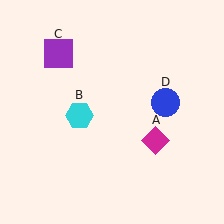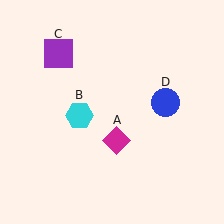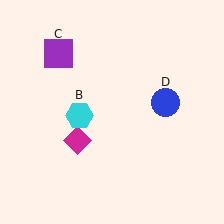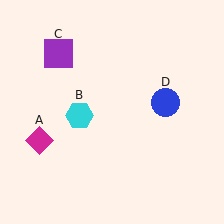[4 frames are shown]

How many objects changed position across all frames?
1 object changed position: magenta diamond (object A).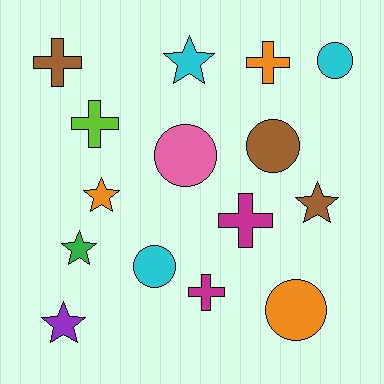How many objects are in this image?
There are 15 objects.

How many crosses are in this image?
There are 5 crosses.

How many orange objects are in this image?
There are 3 orange objects.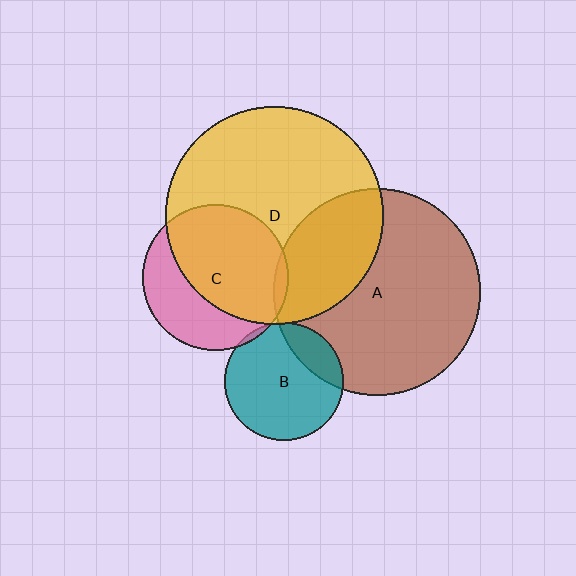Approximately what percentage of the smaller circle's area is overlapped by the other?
Approximately 5%.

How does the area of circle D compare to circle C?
Approximately 2.2 times.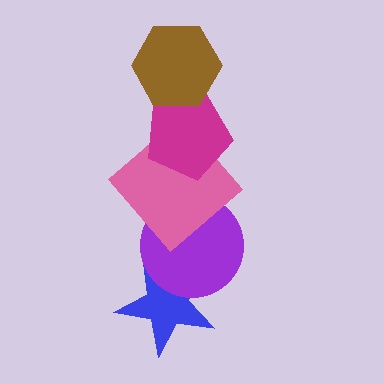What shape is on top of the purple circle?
The pink diamond is on top of the purple circle.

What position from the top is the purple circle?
The purple circle is 4th from the top.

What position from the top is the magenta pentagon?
The magenta pentagon is 2nd from the top.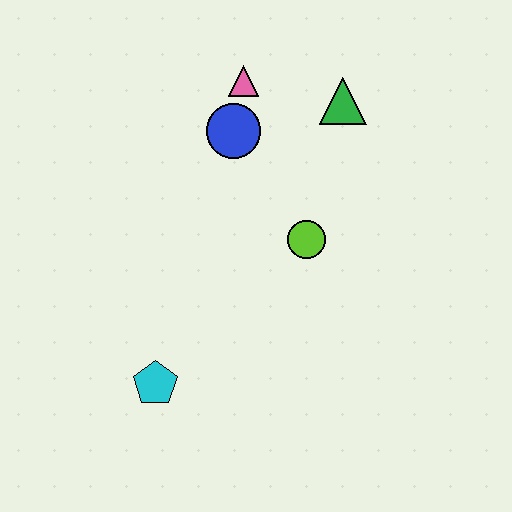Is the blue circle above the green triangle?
No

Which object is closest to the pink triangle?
The blue circle is closest to the pink triangle.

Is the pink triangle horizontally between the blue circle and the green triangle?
Yes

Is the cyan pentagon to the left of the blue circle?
Yes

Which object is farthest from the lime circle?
The cyan pentagon is farthest from the lime circle.